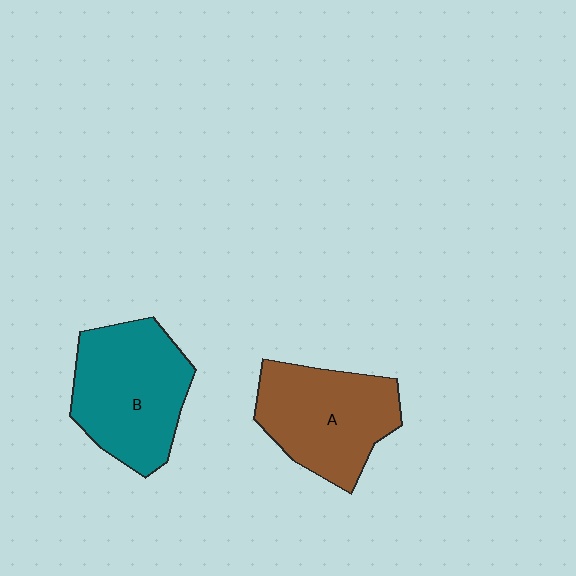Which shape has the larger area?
Shape B (teal).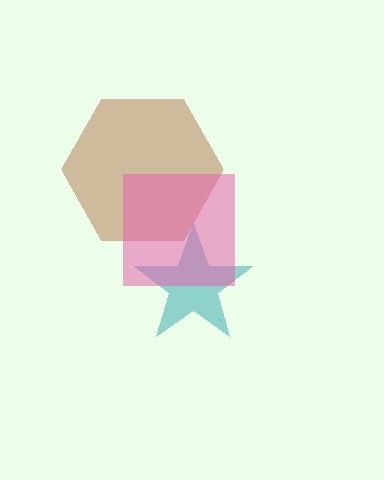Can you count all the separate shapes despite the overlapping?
Yes, there are 3 separate shapes.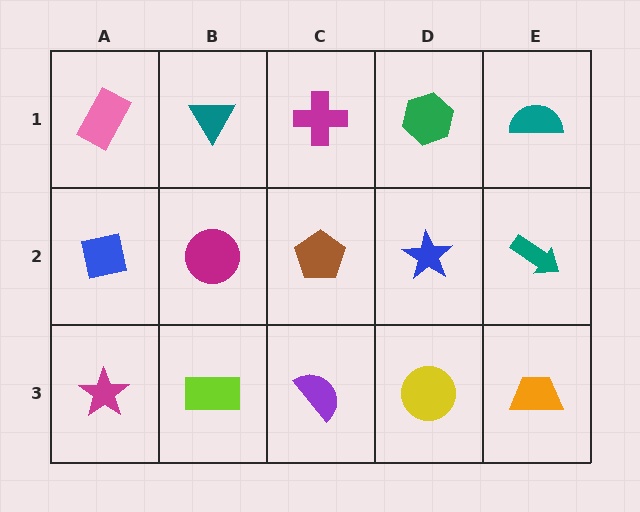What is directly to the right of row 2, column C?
A blue star.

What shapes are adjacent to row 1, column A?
A blue square (row 2, column A), a teal triangle (row 1, column B).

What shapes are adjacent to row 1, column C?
A brown pentagon (row 2, column C), a teal triangle (row 1, column B), a green hexagon (row 1, column D).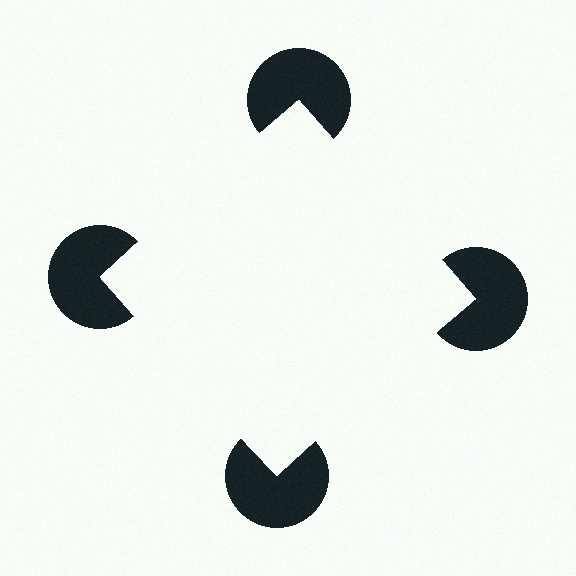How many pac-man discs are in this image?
There are 4 — one at each vertex of the illusory square.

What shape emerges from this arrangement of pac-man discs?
An illusory square — its edges are inferred from the aligned wedge cuts in the pac-man discs, not physically drawn.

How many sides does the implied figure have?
4 sides.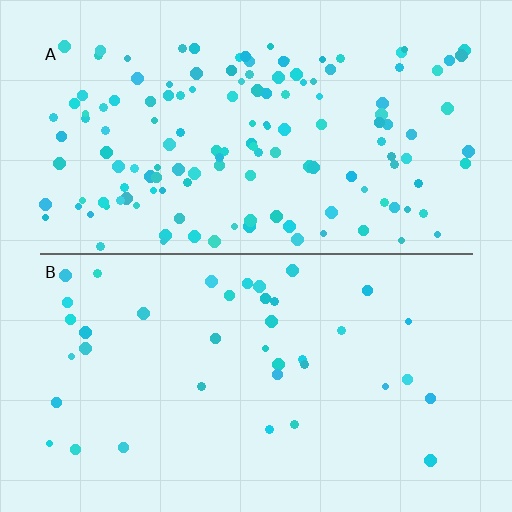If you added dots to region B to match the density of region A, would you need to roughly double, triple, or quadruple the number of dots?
Approximately quadruple.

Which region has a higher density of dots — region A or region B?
A (the top).